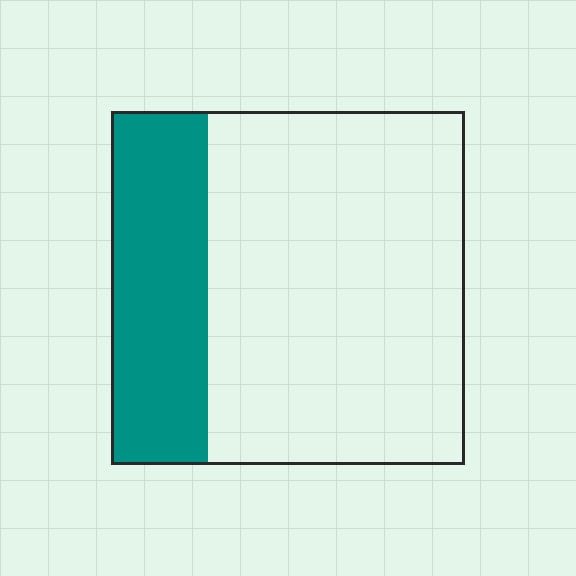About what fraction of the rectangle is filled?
About one quarter (1/4).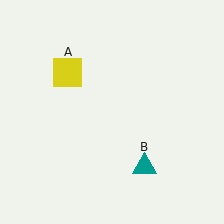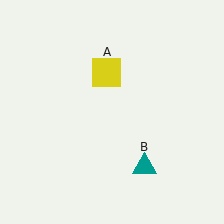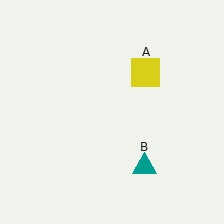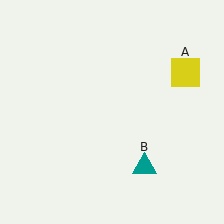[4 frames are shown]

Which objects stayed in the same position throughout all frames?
Teal triangle (object B) remained stationary.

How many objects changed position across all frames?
1 object changed position: yellow square (object A).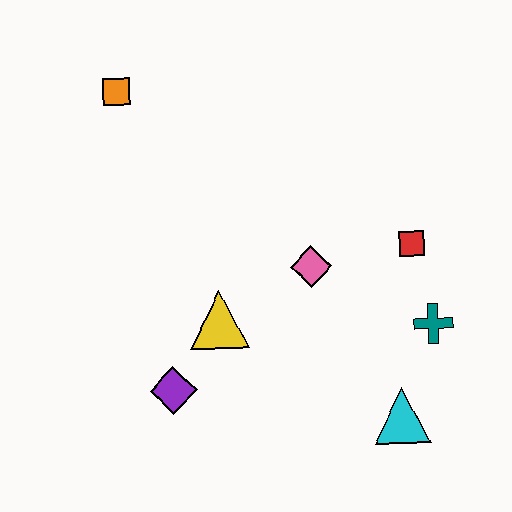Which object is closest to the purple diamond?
The yellow triangle is closest to the purple diamond.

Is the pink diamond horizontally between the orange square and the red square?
Yes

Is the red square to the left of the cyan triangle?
No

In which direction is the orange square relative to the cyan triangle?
The orange square is above the cyan triangle.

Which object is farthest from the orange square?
The cyan triangle is farthest from the orange square.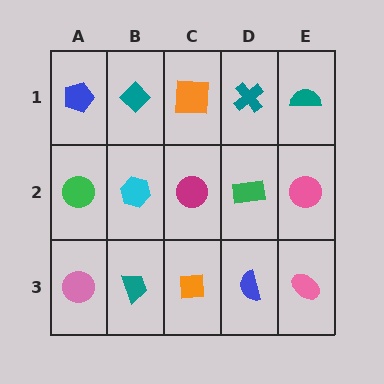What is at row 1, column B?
A teal diamond.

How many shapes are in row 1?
5 shapes.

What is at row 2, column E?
A pink circle.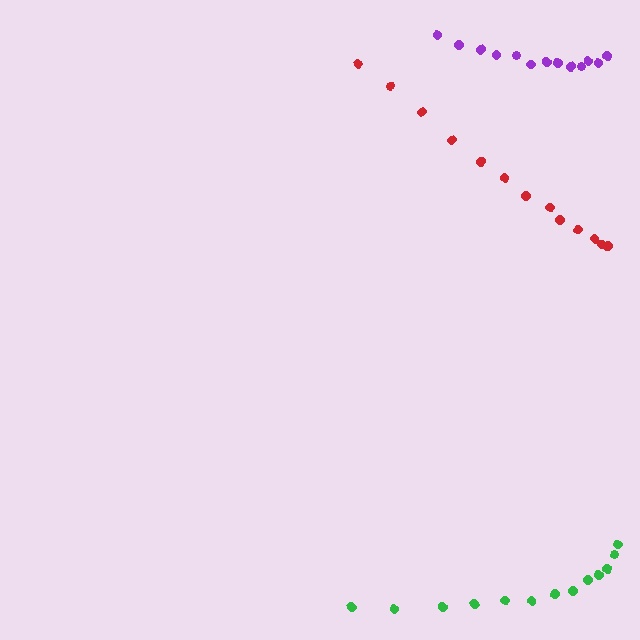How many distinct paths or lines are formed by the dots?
There are 3 distinct paths.